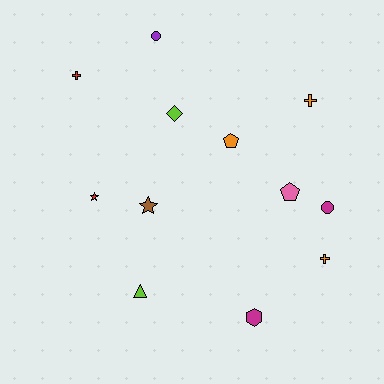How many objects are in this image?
There are 12 objects.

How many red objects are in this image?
There are 2 red objects.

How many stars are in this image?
There are 2 stars.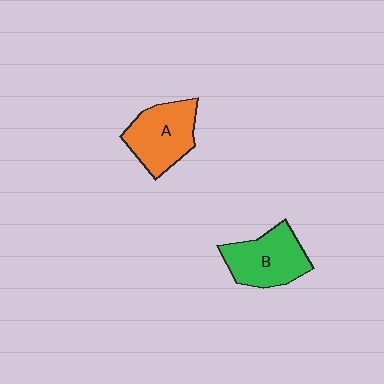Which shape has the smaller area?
Shape A (orange).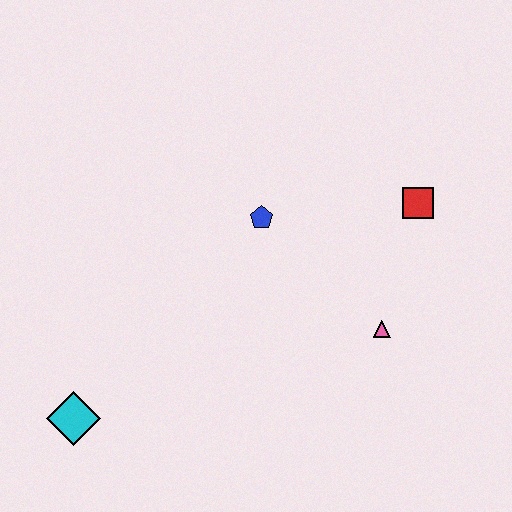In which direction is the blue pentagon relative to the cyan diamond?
The blue pentagon is above the cyan diamond.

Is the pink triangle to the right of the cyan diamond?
Yes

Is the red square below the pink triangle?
No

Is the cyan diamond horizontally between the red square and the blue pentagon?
No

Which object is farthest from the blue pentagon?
The cyan diamond is farthest from the blue pentagon.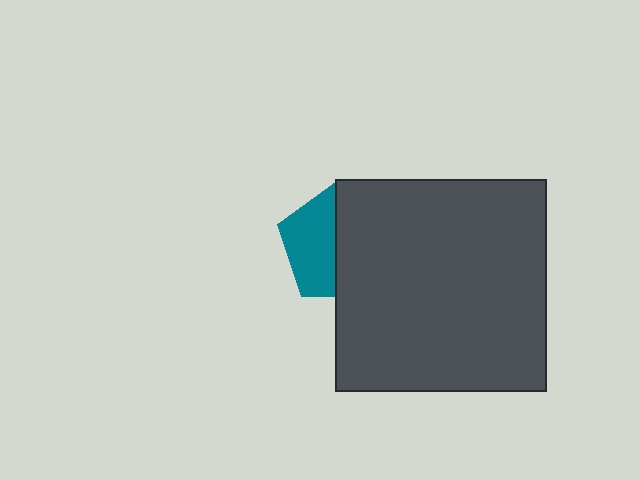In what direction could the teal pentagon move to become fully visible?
The teal pentagon could move left. That would shift it out from behind the dark gray square entirely.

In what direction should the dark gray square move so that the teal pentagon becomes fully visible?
The dark gray square should move right. That is the shortest direction to clear the overlap and leave the teal pentagon fully visible.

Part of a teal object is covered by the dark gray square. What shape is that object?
It is a pentagon.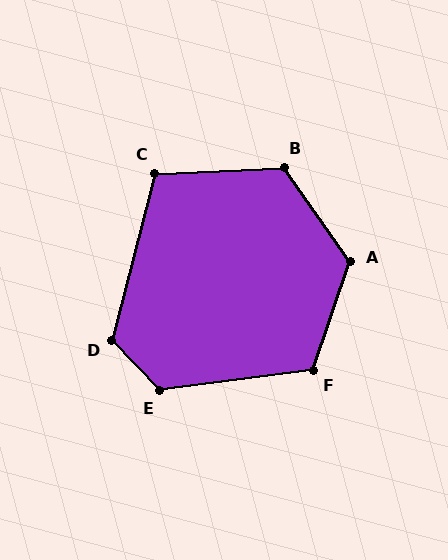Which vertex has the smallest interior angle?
C, at approximately 107 degrees.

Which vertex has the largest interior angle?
E, at approximately 127 degrees.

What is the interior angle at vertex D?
Approximately 122 degrees (obtuse).